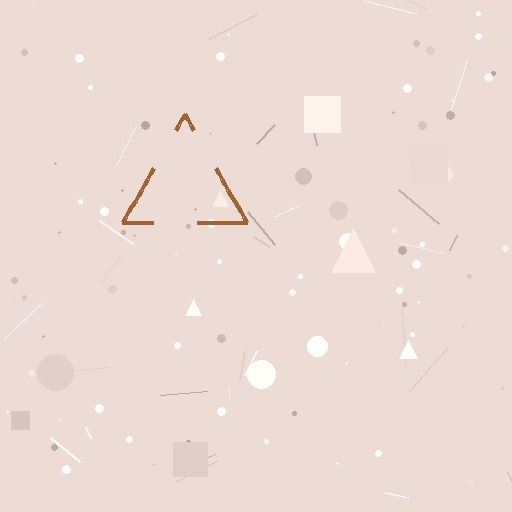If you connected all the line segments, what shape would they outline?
They would outline a triangle.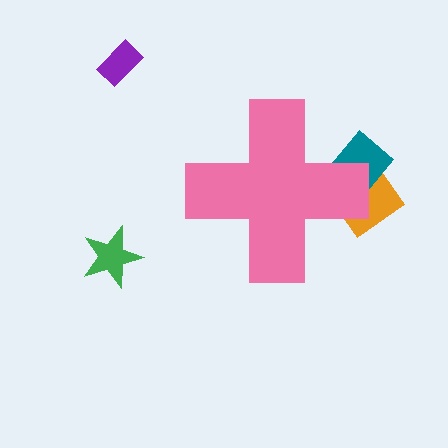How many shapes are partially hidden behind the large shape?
2 shapes are partially hidden.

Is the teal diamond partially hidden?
Yes, the teal diamond is partially hidden behind the pink cross.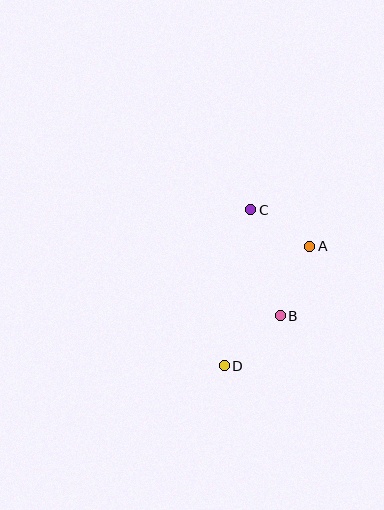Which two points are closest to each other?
Points A and C are closest to each other.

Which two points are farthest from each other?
Points C and D are farthest from each other.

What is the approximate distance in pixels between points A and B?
The distance between A and B is approximately 76 pixels.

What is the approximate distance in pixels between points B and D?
The distance between B and D is approximately 75 pixels.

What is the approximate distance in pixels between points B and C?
The distance between B and C is approximately 110 pixels.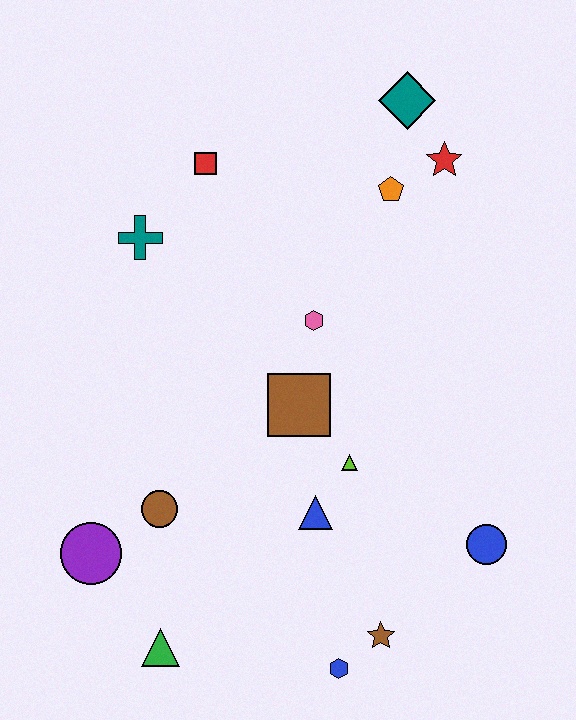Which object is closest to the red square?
The teal cross is closest to the red square.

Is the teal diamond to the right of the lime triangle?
Yes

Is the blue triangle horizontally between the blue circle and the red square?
Yes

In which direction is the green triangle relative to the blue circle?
The green triangle is to the left of the blue circle.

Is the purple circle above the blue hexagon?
Yes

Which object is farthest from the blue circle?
The red square is farthest from the blue circle.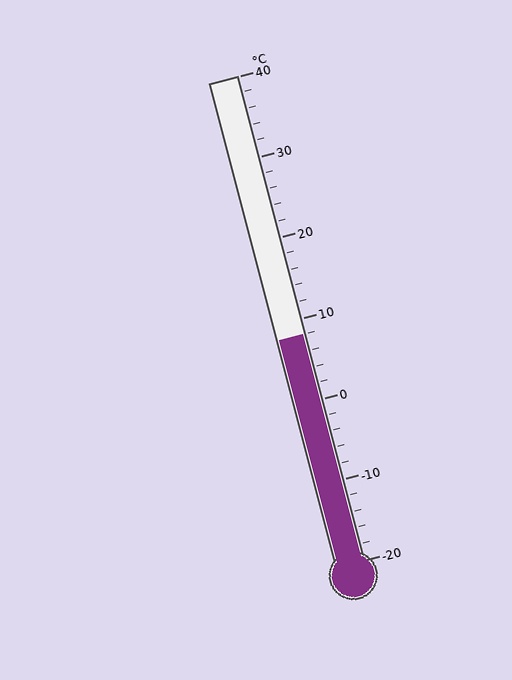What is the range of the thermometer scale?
The thermometer scale ranges from -20°C to 40°C.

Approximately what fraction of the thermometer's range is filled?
The thermometer is filled to approximately 45% of its range.